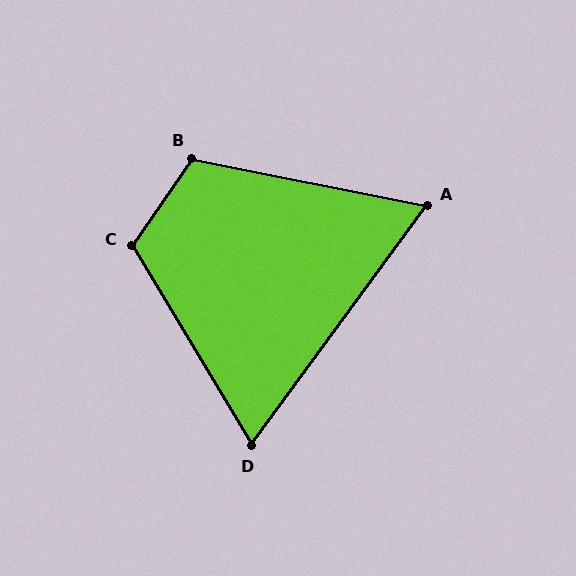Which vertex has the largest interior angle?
C, at approximately 115 degrees.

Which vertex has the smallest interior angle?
A, at approximately 65 degrees.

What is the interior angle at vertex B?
Approximately 113 degrees (obtuse).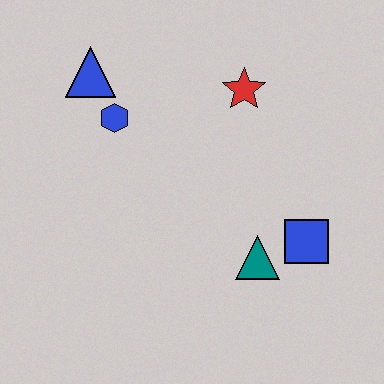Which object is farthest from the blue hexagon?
The blue square is farthest from the blue hexagon.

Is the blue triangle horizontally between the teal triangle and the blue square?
No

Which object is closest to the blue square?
The teal triangle is closest to the blue square.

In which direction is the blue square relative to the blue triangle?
The blue square is to the right of the blue triangle.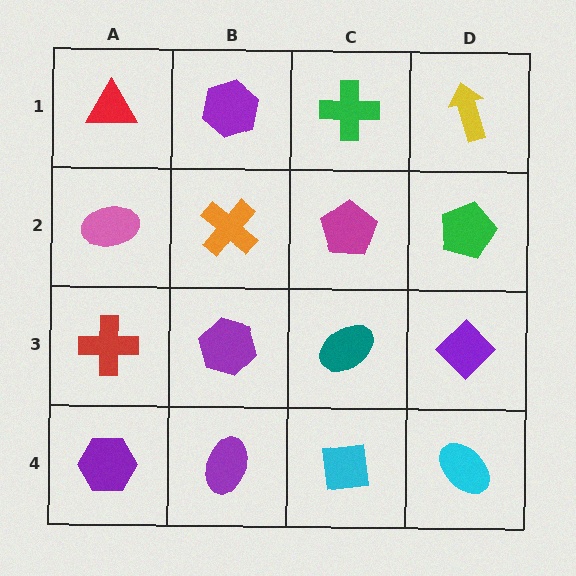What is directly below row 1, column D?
A green pentagon.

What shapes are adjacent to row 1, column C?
A magenta pentagon (row 2, column C), a purple hexagon (row 1, column B), a yellow arrow (row 1, column D).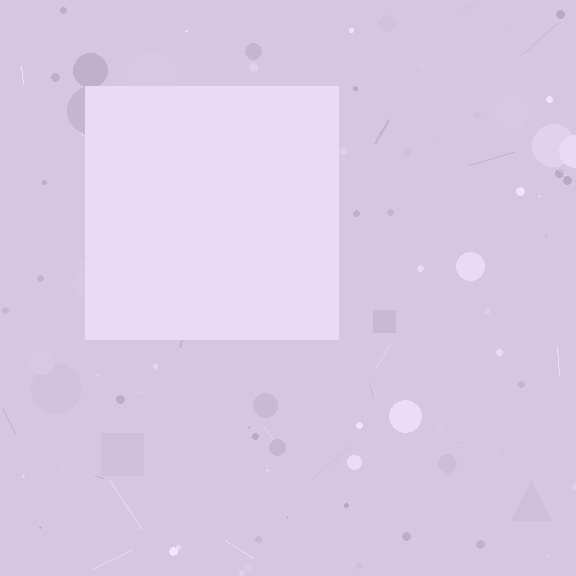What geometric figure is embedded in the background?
A square is embedded in the background.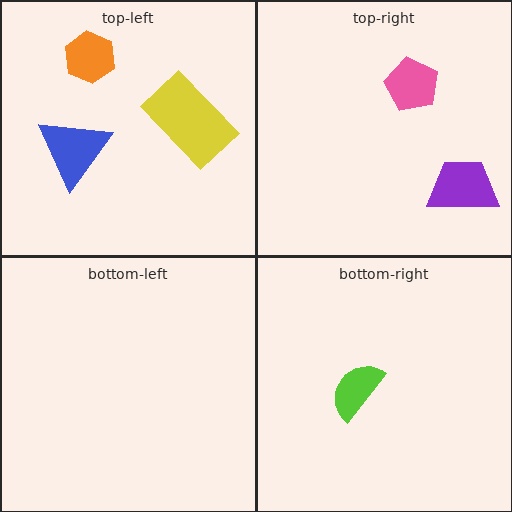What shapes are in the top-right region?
The purple trapezoid, the pink pentagon.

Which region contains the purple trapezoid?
The top-right region.